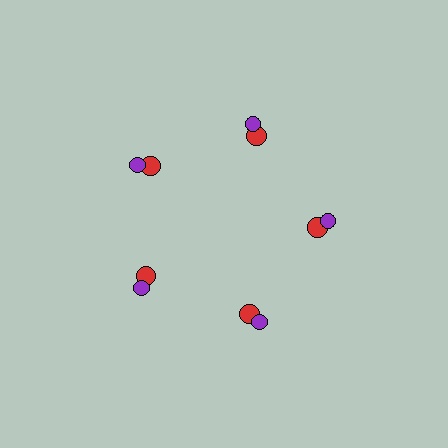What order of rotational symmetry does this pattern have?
This pattern has 5-fold rotational symmetry.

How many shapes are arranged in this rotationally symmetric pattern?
There are 10 shapes, arranged in 5 groups of 2.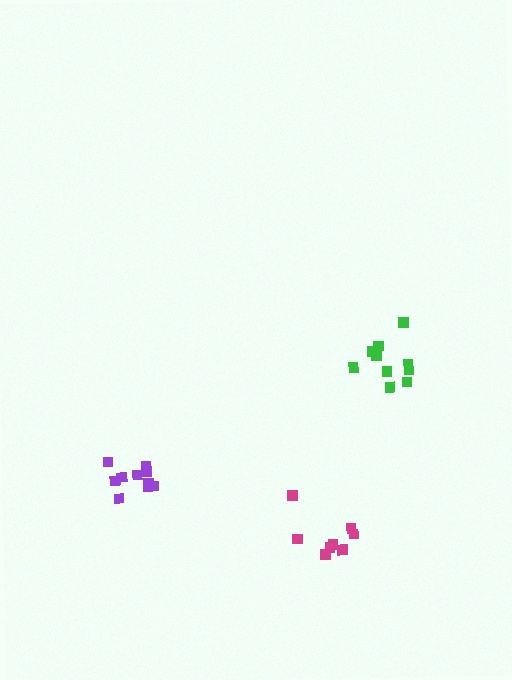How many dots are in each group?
Group 1: 8 dots, Group 2: 10 dots, Group 3: 10 dots (28 total).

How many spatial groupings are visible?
There are 3 spatial groupings.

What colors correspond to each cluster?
The clusters are colored: magenta, purple, green.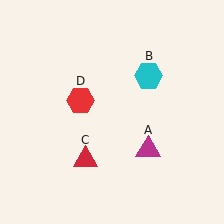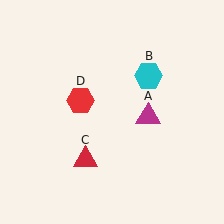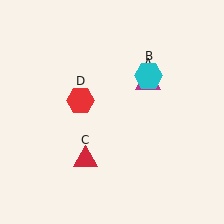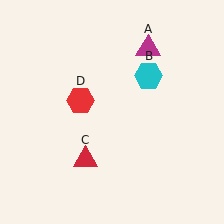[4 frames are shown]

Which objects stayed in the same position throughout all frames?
Cyan hexagon (object B) and red triangle (object C) and red hexagon (object D) remained stationary.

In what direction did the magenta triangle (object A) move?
The magenta triangle (object A) moved up.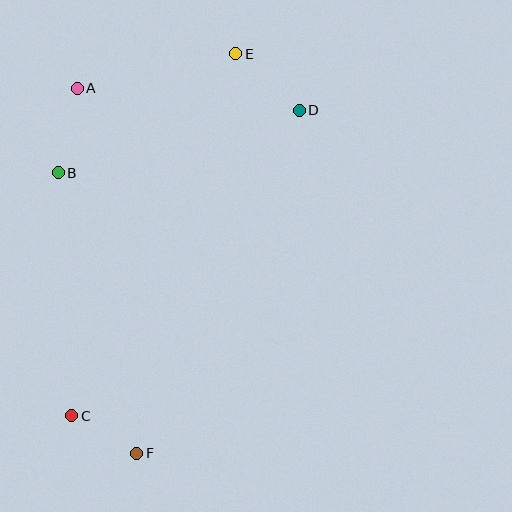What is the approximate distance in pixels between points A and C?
The distance between A and C is approximately 327 pixels.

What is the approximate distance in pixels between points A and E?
The distance between A and E is approximately 162 pixels.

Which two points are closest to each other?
Points C and F are closest to each other.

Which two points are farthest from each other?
Points E and F are farthest from each other.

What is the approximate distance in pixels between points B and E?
The distance between B and E is approximately 214 pixels.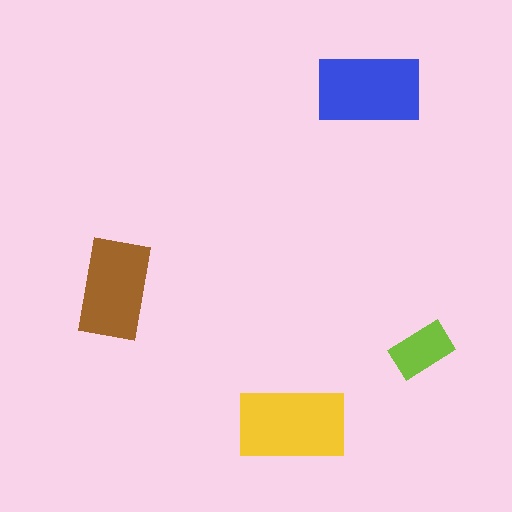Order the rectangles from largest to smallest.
the yellow one, the blue one, the brown one, the lime one.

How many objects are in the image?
There are 4 objects in the image.